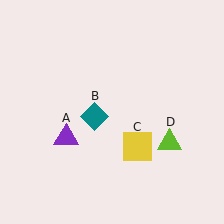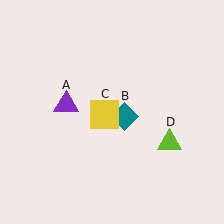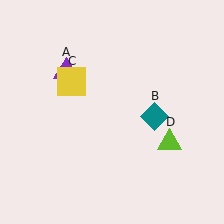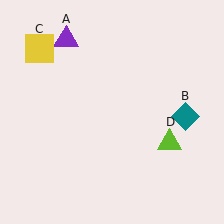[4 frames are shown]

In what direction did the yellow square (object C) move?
The yellow square (object C) moved up and to the left.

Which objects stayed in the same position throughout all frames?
Lime triangle (object D) remained stationary.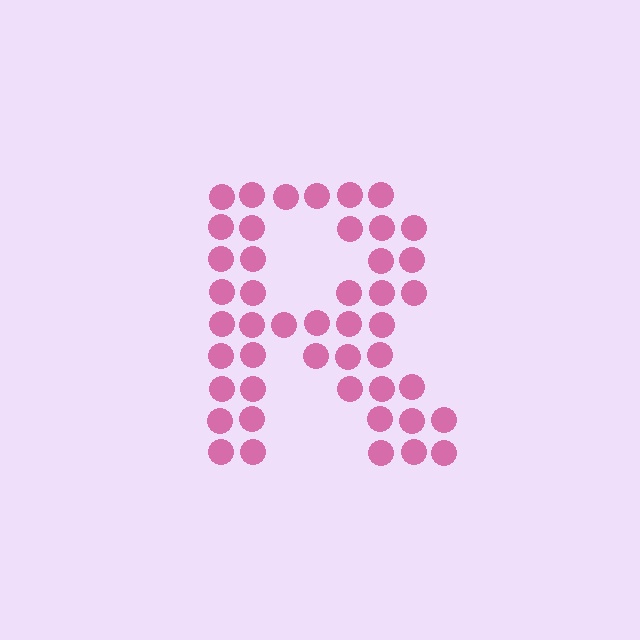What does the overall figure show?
The overall figure shows the letter R.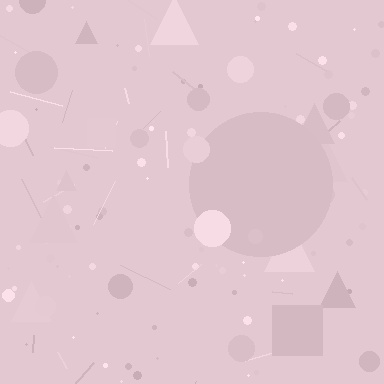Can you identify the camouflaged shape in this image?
The camouflaged shape is a circle.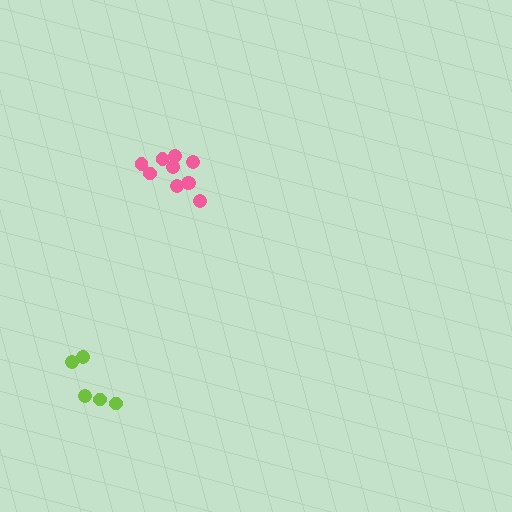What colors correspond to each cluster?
The clusters are colored: pink, lime.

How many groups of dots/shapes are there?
There are 2 groups.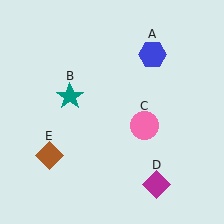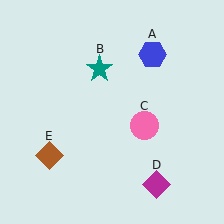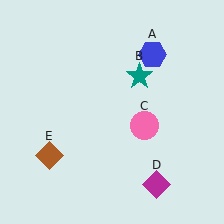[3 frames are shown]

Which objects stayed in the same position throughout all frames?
Blue hexagon (object A) and pink circle (object C) and magenta diamond (object D) and brown diamond (object E) remained stationary.